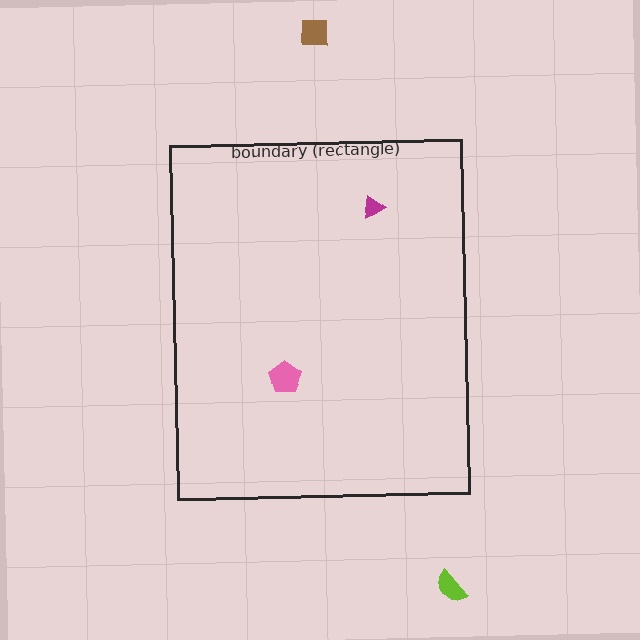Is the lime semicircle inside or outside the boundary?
Outside.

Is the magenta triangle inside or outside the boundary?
Inside.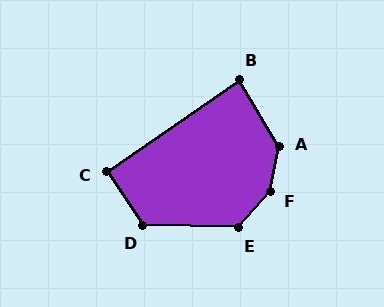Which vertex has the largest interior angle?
F, at approximately 149 degrees.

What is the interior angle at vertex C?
Approximately 91 degrees (approximately right).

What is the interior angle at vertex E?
Approximately 131 degrees (obtuse).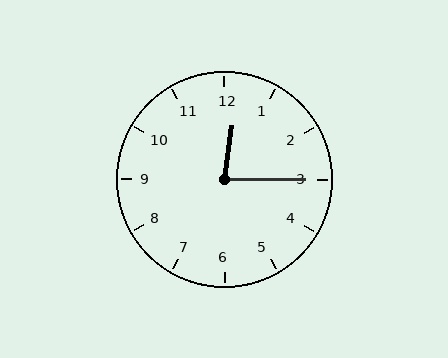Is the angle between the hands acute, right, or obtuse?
It is acute.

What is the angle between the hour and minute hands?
Approximately 82 degrees.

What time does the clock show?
12:15.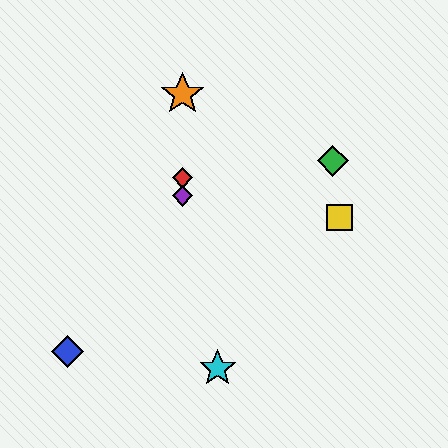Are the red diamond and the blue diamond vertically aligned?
No, the red diamond is at x≈182 and the blue diamond is at x≈67.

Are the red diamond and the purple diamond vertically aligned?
Yes, both are at x≈182.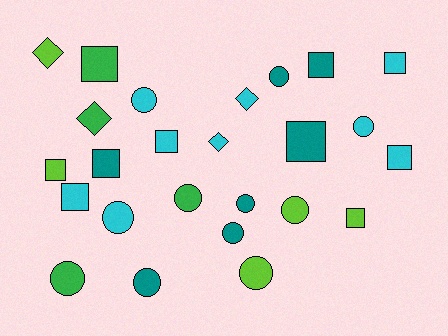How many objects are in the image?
There are 25 objects.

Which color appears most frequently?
Cyan, with 9 objects.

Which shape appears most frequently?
Circle, with 11 objects.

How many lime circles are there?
There are 2 lime circles.